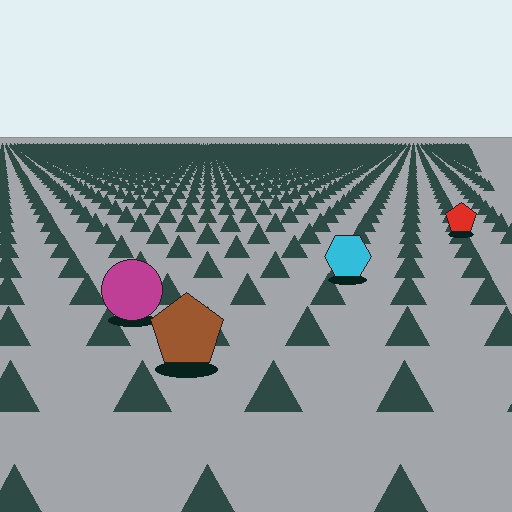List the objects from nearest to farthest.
From nearest to farthest: the brown pentagon, the magenta circle, the cyan hexagon, the red pentagon.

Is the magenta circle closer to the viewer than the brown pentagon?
No. The brown pentagon is closer — you can tell from the texture gradient: the ground texture is coarser near it.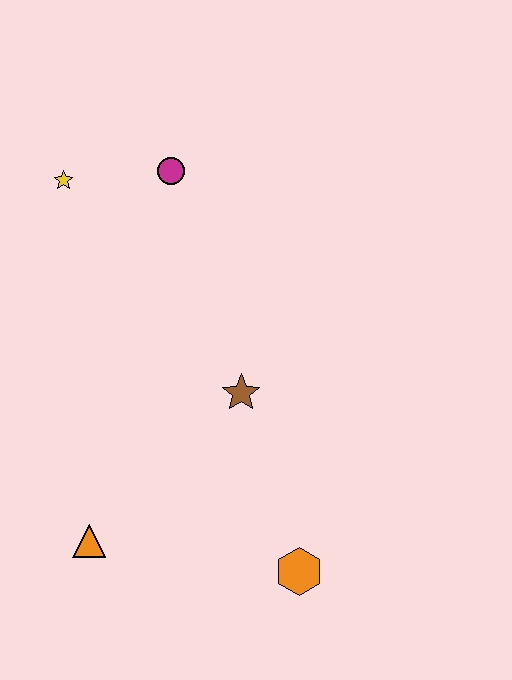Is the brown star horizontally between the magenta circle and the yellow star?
No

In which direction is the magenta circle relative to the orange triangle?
The magenta circle is above the orange triangle.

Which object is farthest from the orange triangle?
The magenta circle is farthest from the orange triangle.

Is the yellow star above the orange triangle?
Yes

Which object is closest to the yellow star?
The magenta circle is closest to the yellow star.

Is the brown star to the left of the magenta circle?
No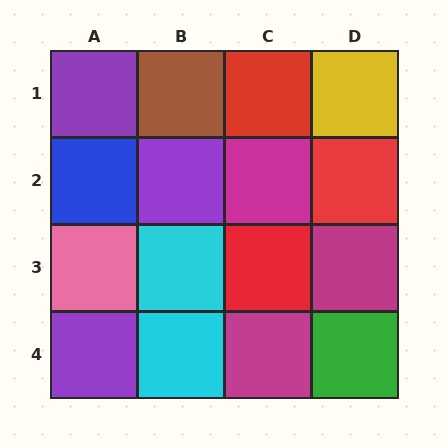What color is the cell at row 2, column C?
Magenta.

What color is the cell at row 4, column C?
Magenta.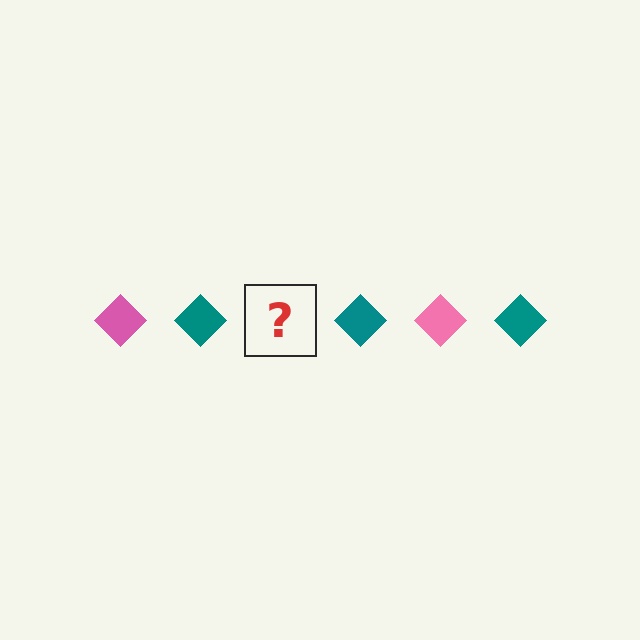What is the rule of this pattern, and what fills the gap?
The rule is that the pattern cycles through pink, teal diamonds. The gap should be filled with a pink diamond.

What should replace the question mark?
The question mark should be replaced with a pink diamond.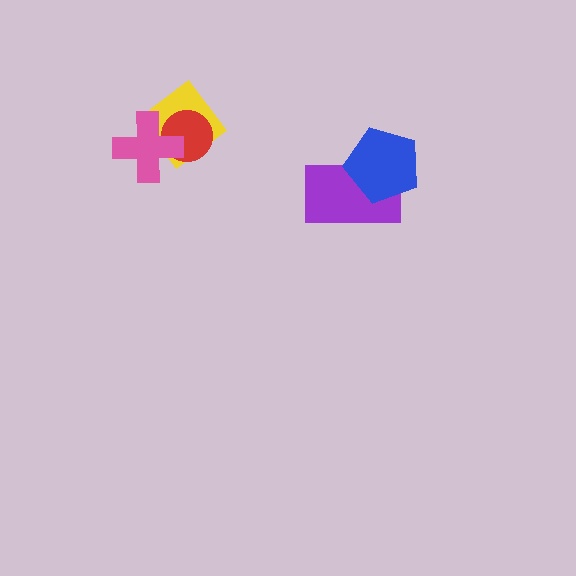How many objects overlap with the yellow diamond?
2 objects overlap with the yellow diamond.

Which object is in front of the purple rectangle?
The blue pentagon is in front of the purple rectangle.